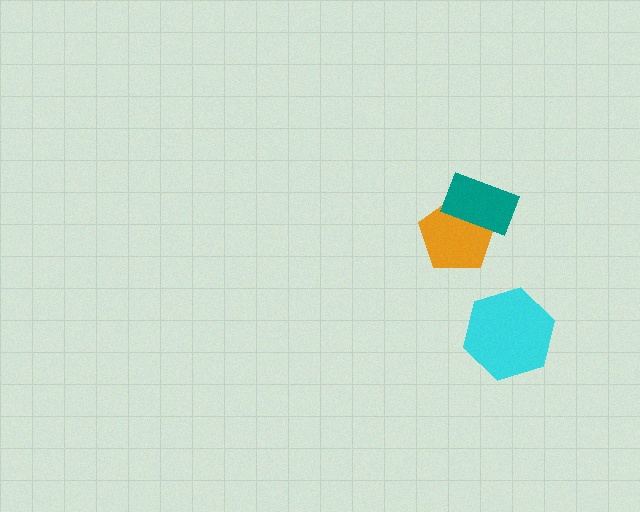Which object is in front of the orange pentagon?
The teal rectangle is in front of the orange pentagon.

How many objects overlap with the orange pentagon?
1 object overlaps with the orange pentagon.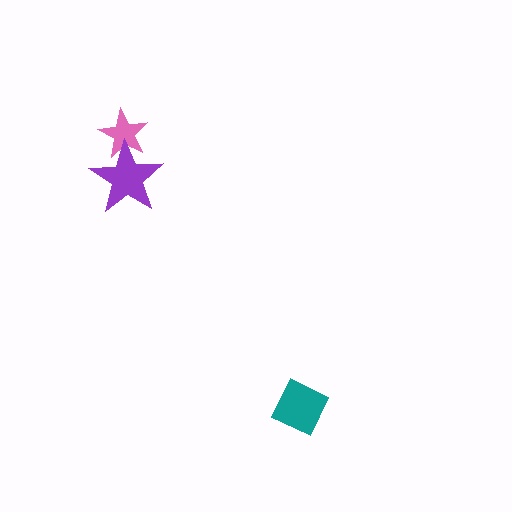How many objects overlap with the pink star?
1 object overlaps with the pink star.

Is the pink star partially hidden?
Yes, it is partially covered by another shape.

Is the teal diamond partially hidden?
No, no other shape covers it.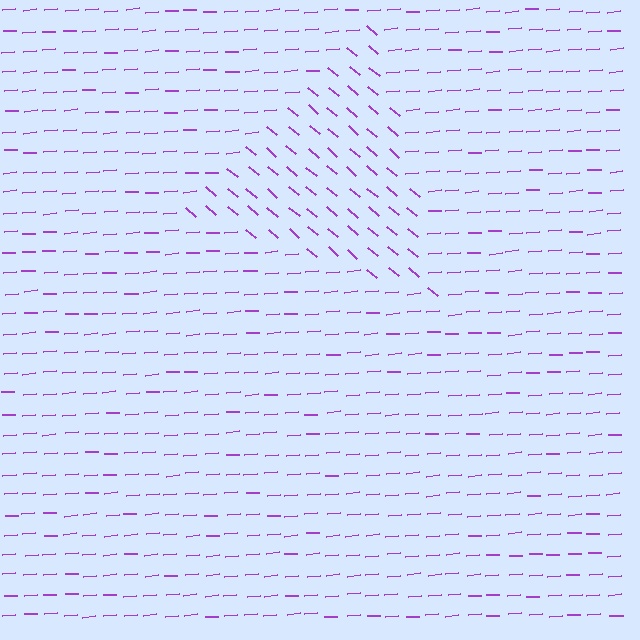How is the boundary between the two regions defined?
The boundary is defined purely by a change in line orientation (approximately 45 degrees difference). All lines are the same color and thickness.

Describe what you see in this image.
The image is filled with small purple line segments. A triangle region in the image has lines oriented differently from the surrounding lines, creating a visible texture boundary.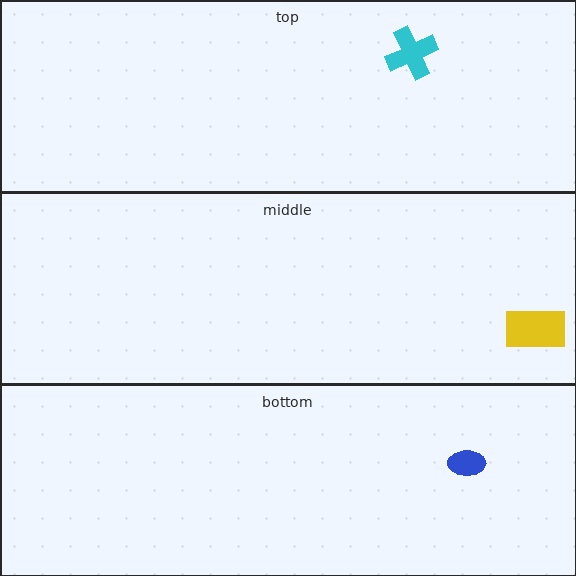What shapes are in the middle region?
The yellow rectangle.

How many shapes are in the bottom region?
1.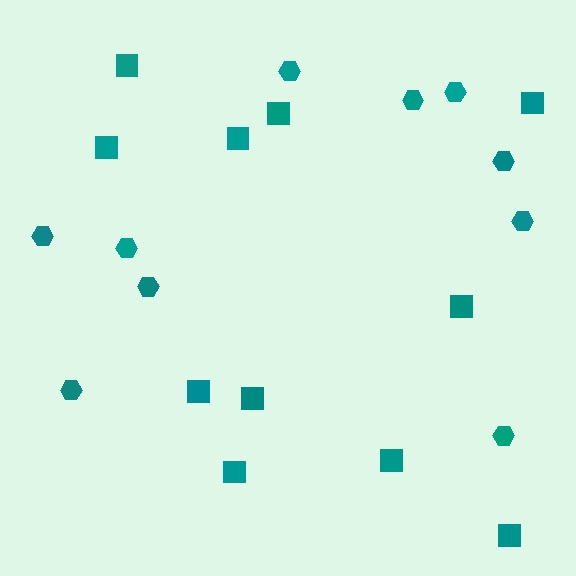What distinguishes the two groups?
There are 2 groups: one group of squares (11) and one group of hexagons (10).